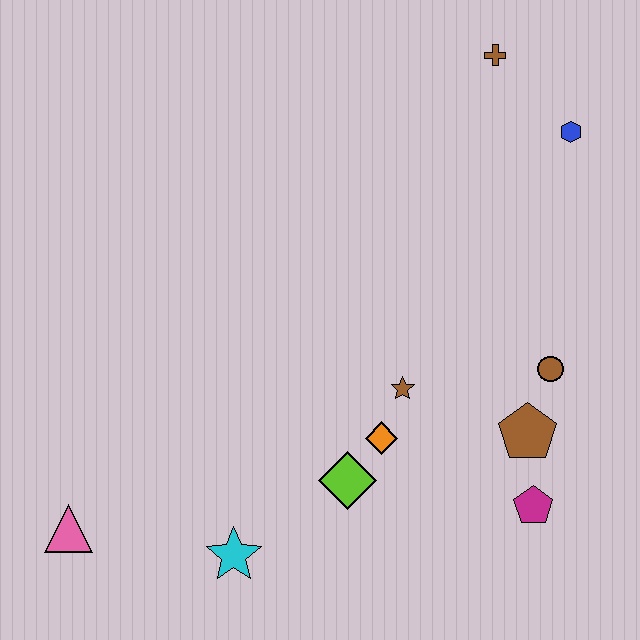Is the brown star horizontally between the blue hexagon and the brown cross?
No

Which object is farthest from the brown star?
The pink triangle is farthest from the brown star.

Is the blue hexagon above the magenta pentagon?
Yes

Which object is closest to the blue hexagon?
The brown cross is closest to the blue hexagon.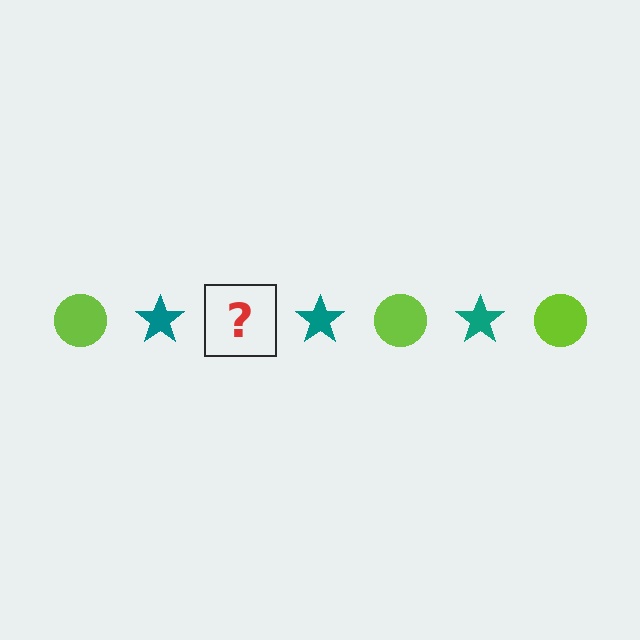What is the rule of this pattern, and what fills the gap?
The rule is that the pattern alternates between lime circle and teal star. The gap should be filled with a lime circle.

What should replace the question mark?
The question mark should be replaced with a lime circle.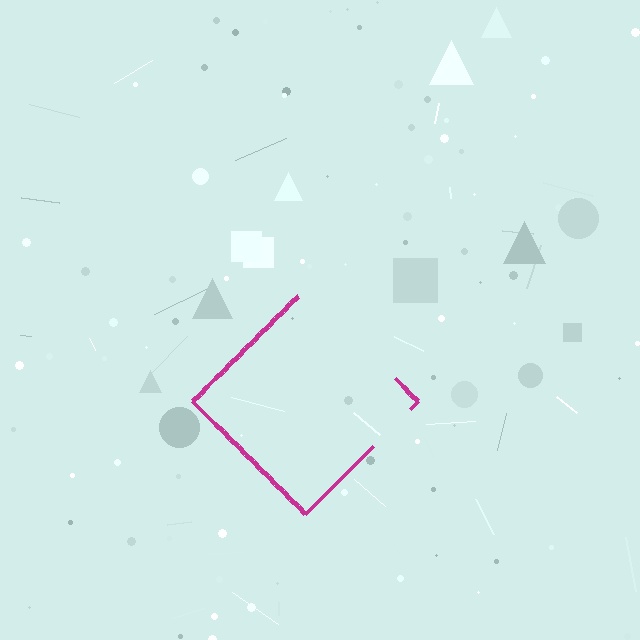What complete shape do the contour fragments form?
The contour fragments form a diamond.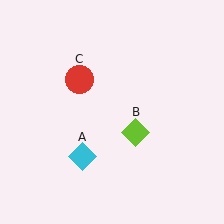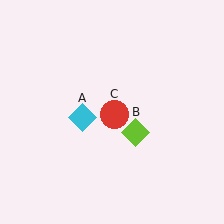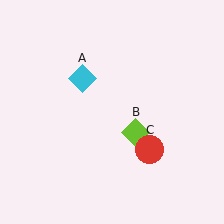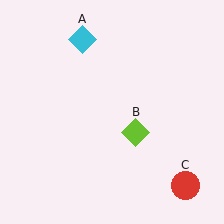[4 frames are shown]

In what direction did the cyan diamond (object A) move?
The cyan diamond (object A) moved up.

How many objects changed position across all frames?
2 objects changed position: cyan diamond (object A), red circle (object C).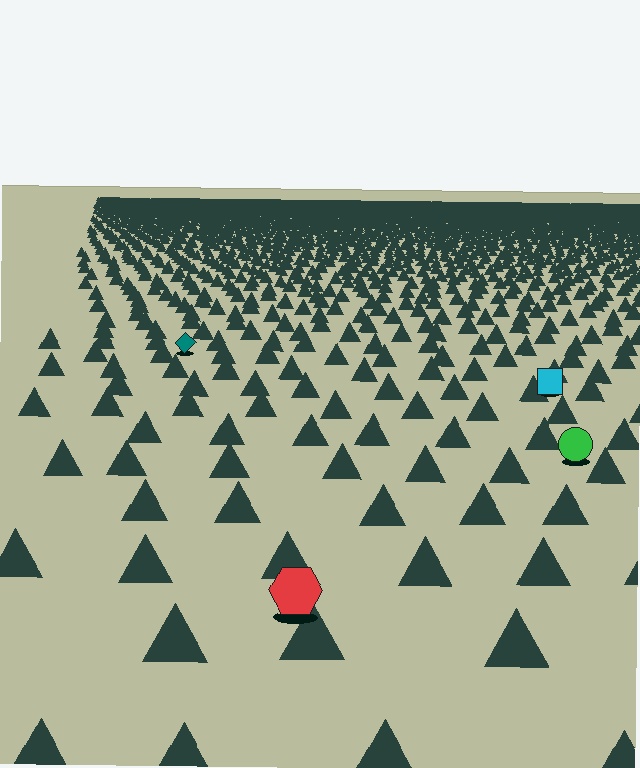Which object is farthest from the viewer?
The teal diamond is farthest from the viewer. It appears smaller and the ground texture around it is denser.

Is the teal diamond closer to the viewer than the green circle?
No. The green circle is closer — you can tell from the texture gradient: the ground texture is coarser near it.